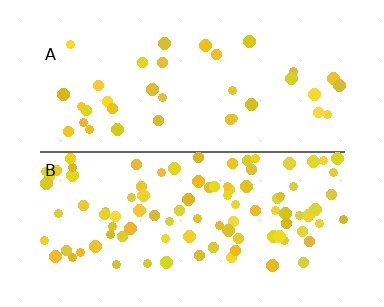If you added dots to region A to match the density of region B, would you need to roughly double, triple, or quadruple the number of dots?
Approximately triple.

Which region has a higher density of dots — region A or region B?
B (the bottom).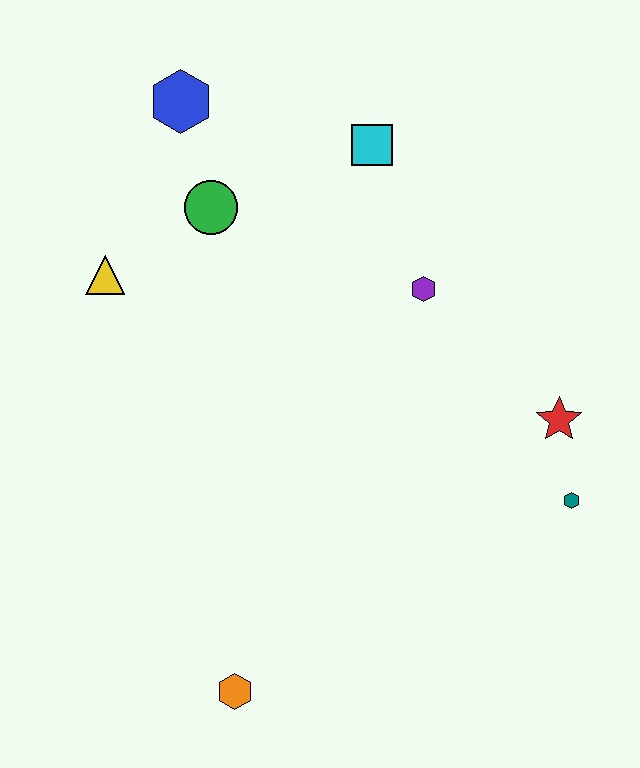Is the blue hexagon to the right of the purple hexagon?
No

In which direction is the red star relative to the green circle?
The red star is to the right of the green circle.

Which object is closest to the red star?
The teal hexagon is closest to the red star.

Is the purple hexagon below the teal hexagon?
No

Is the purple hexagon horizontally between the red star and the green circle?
Yes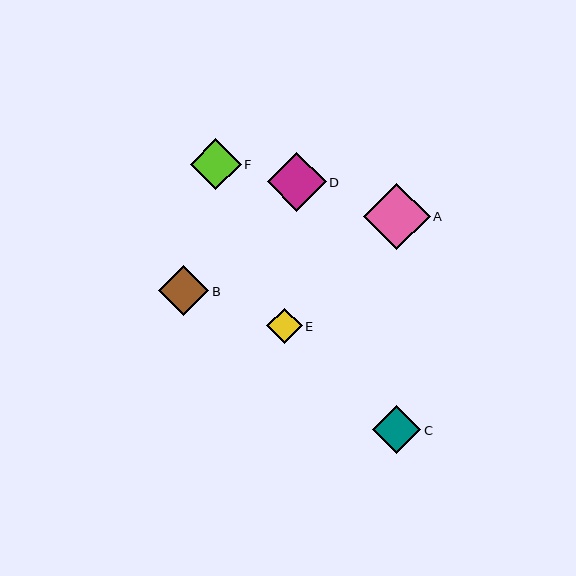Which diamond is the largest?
Diamond A is the largest with a size of approximately 66 pixels.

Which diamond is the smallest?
Diamond E is the smallest with a size of approximately 36 pixels.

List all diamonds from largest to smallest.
From largest to smallest: A, D, F, B, C, E.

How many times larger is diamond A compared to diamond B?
Diamond A is approximately 1.3 times the size of diamond B.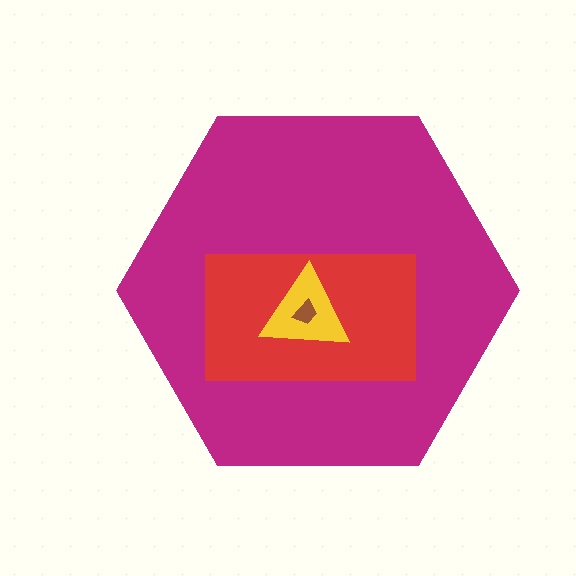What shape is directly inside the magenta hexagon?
The red rectangle.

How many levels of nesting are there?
4.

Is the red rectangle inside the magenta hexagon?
Yes.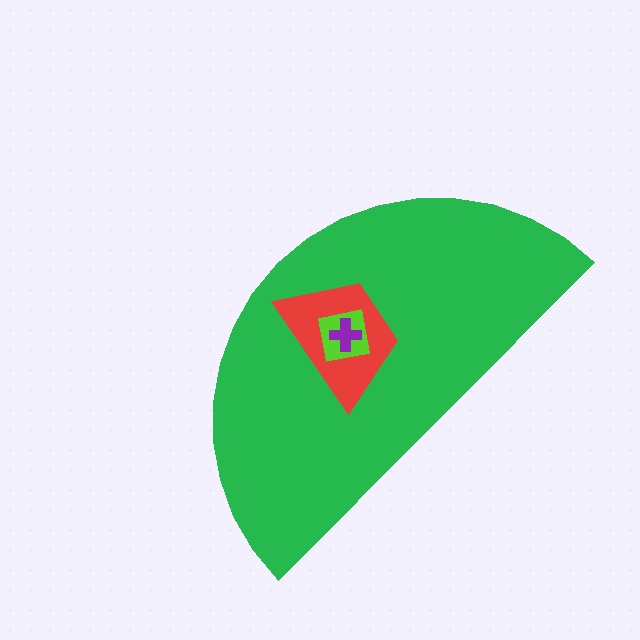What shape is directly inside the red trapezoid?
The lime square.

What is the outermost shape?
The green semicircle.